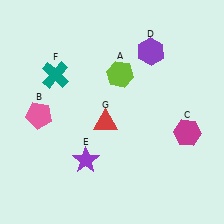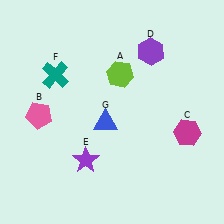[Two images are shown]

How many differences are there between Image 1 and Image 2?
There is 1 difference between the two images.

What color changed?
The triangle (G) changed from red in Image 1 to blue in Image 2.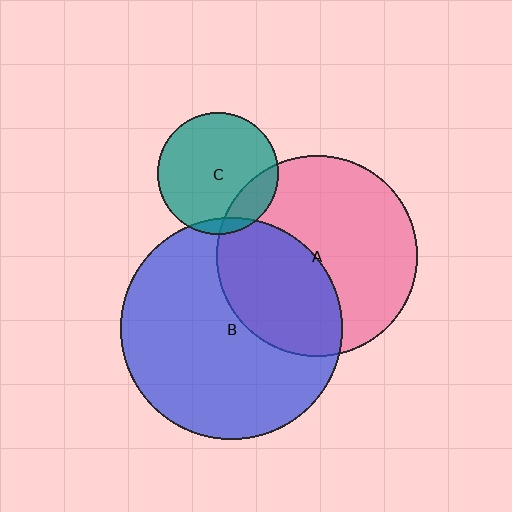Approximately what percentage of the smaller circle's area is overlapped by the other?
Approximately 40%.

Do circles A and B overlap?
Yes.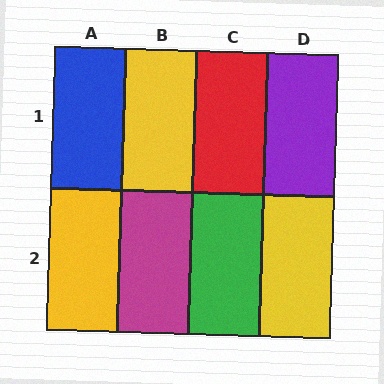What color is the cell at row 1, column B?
Yellow.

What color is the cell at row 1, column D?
Purple.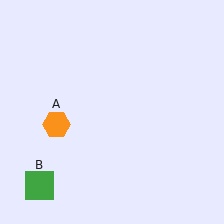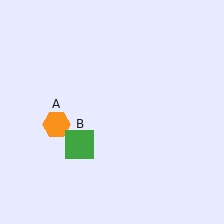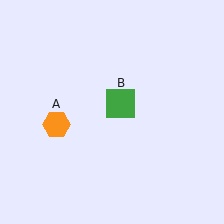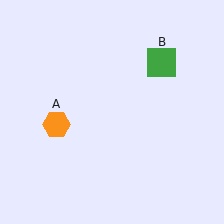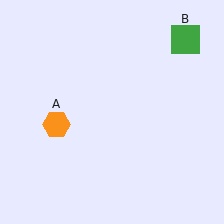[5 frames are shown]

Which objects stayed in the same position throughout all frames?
Orange hexagon (object A) remained stationary.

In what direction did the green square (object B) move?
The green square (object B) moved up and to the right.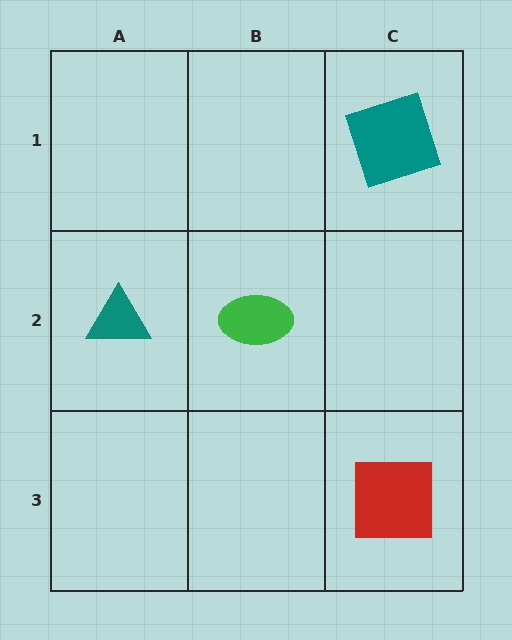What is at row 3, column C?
A red square.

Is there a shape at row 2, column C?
No, that cell is empty.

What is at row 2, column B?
A green ellipse.